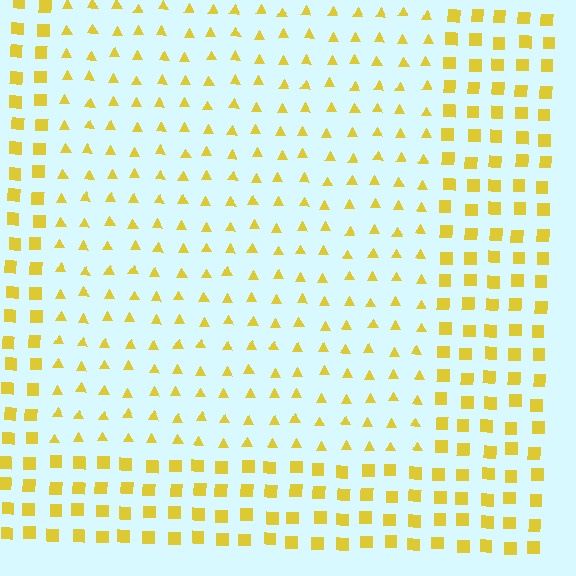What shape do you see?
I see a rectangle.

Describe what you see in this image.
The image is filled with small yellow elements arranged in a uniform grid. A rectangle-shaped region contains triangles, while the surrounding area contains squares. The boundary is defined purely by the change in element shape.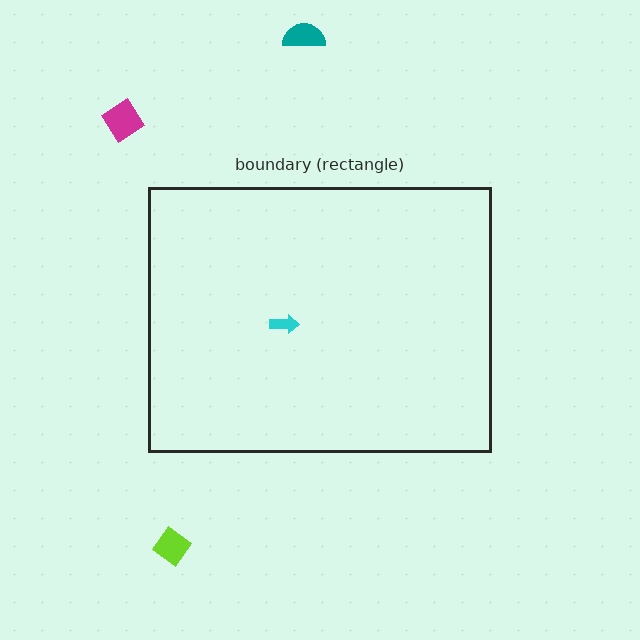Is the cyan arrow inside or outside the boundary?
Inside.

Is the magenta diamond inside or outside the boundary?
Outside.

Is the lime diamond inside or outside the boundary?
Outside.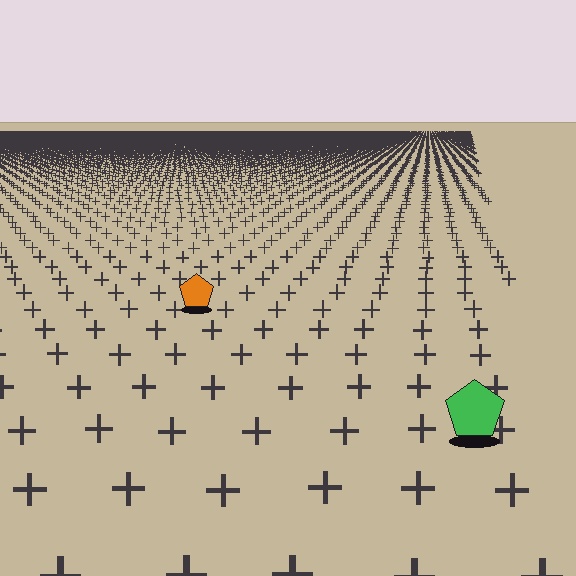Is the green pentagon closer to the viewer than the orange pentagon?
Yes. The green pentagon is closer — you can tell from the texture gradient: the ground texture is coarser near it.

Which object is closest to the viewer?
The green pentagon is closest. The texture marks near it are larger and more spread out.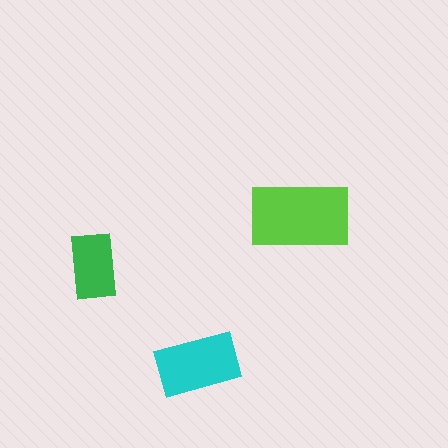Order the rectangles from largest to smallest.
the lime one, the cyan one, the green one.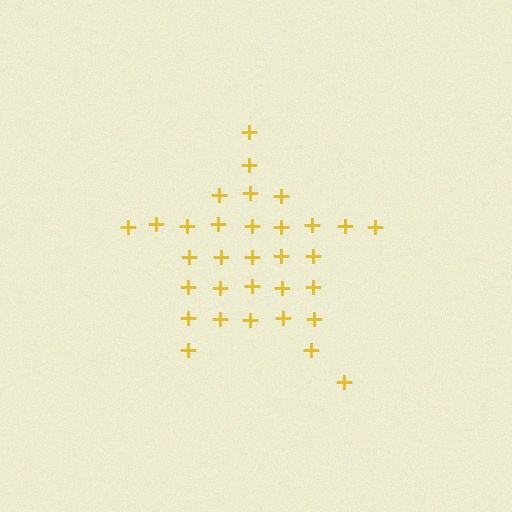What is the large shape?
The large shape is a star.